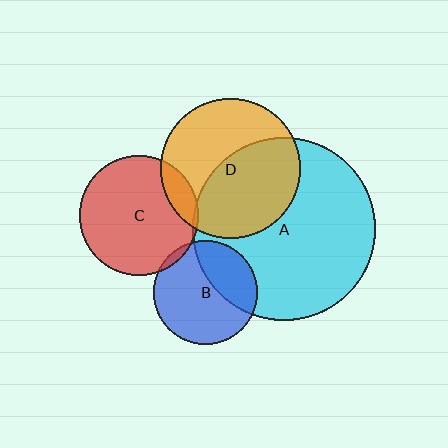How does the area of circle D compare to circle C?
Approximately 1.4 times.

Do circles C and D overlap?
Yes.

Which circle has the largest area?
Circle A (cyan).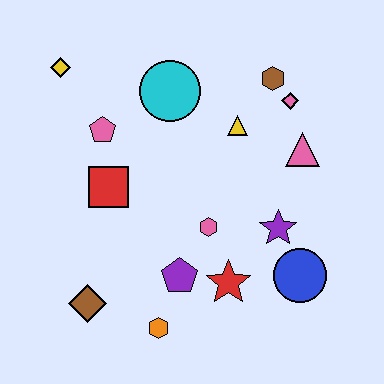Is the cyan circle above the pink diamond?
Yes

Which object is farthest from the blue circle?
The yellow diamond is farthest from the blue circle.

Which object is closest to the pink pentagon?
The red square is closest to the pink pentagon.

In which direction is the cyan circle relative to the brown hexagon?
The cyan circle is to the left of the brown hexagon.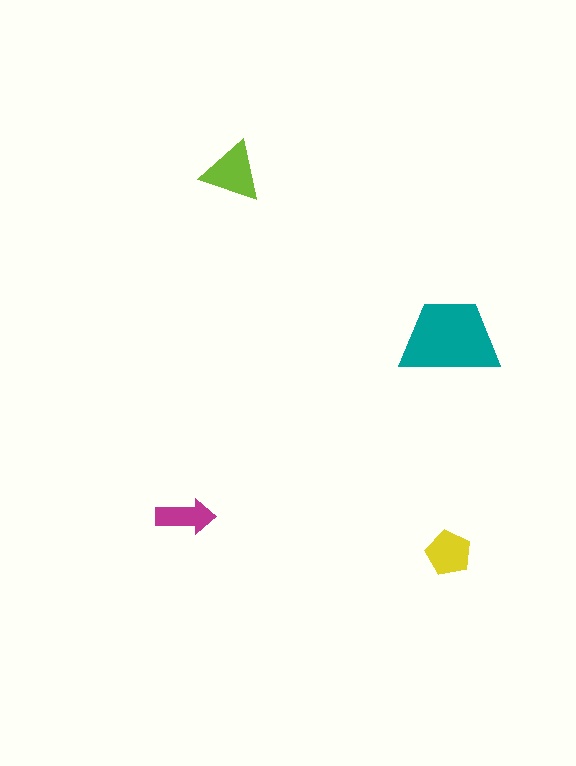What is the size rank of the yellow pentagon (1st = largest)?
3rd.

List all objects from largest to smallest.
The teal trapezoid, the lime triangle, the yellow pentagon, the magenta arrow.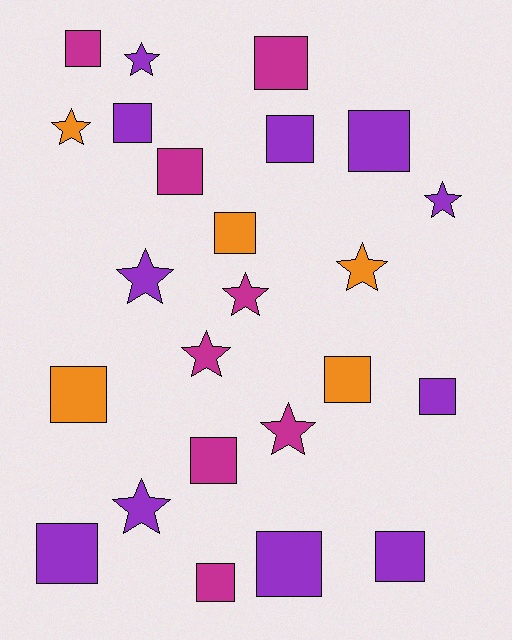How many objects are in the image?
There are 24 objects.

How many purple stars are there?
There are 4 purple stars.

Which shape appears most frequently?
Square, with 15 objects.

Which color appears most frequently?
Purple, with 11 objects.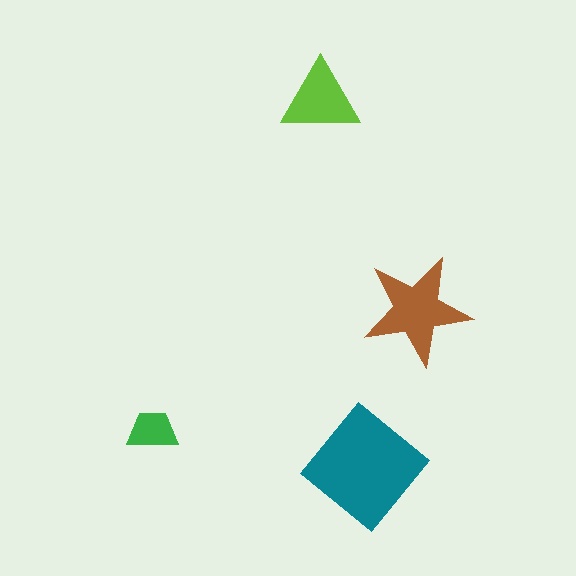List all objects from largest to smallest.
The teal diamond, the brown star, the lime triangle, the green trapezoid.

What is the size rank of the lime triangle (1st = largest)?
3rd.